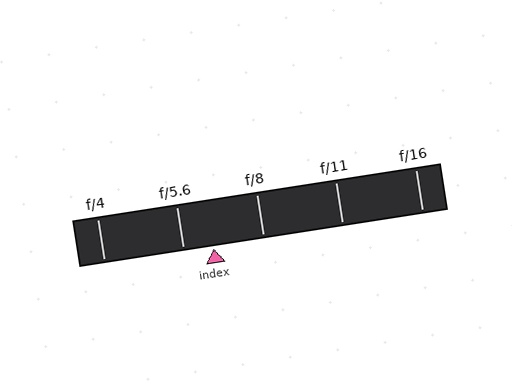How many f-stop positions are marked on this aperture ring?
There are 5 f-stop positions marked.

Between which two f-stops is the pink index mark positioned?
The index mark is between f/5.6 and f/8.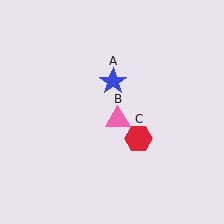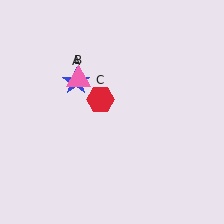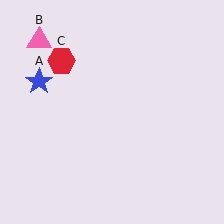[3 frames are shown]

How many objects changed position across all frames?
3 objects changed position: blue star (object A), pink triangle (object B), red hexagon (object C).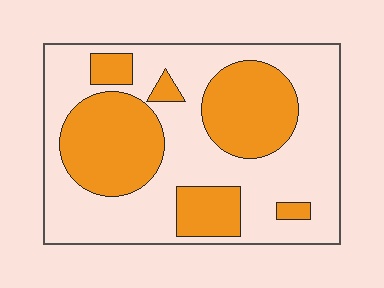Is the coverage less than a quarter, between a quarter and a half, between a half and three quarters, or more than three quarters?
Between a quarter and a half.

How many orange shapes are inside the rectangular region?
6.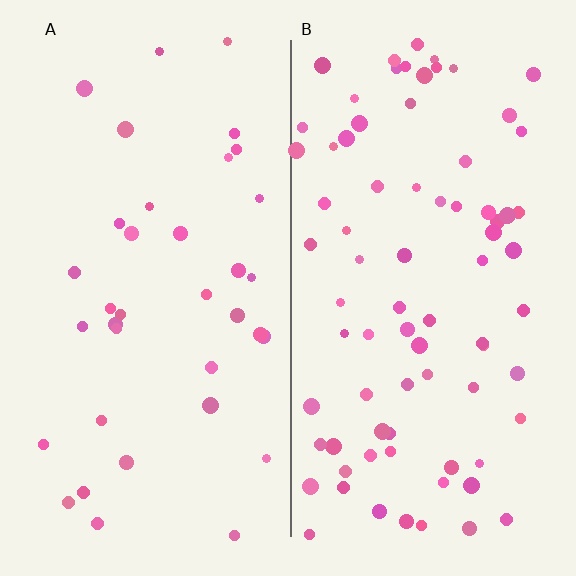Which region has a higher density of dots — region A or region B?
B (the right).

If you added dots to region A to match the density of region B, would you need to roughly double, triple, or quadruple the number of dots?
Approximately double.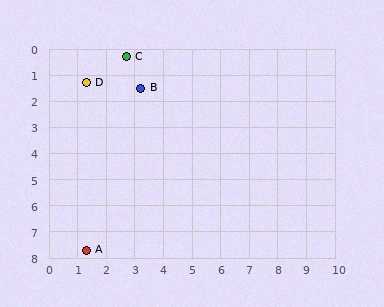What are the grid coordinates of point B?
Point B is at approximately (3.2, 1.5).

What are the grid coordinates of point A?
Point A is at approximately (1.3, 7.7).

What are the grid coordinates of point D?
Point D is at approximately (1.3, 1.3).